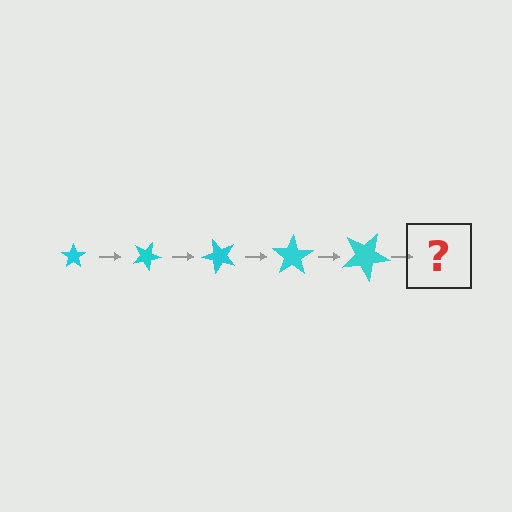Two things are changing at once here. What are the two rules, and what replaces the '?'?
The two rules are that the star grows larger each step and it rotates 25 degrees each step. The '?' should be a star, larger than the previous one and rotated 125 degrees from the start.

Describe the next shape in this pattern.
It should be a star, larger than the previous one and rotated 125 degrees from the start.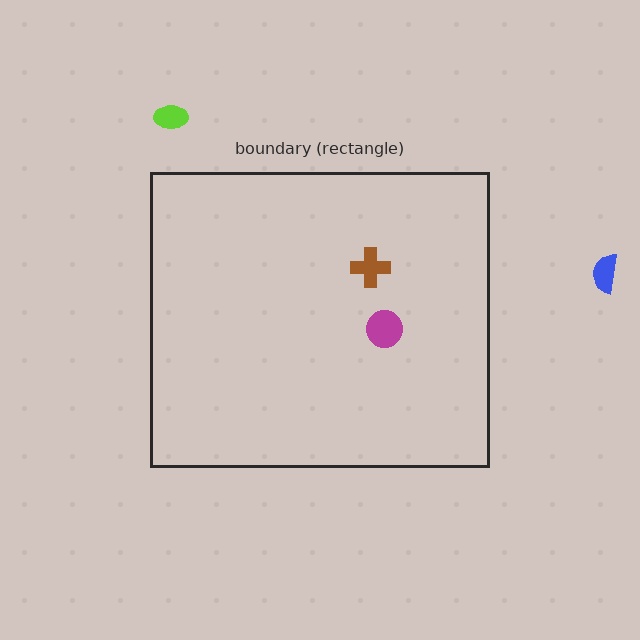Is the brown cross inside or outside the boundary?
Inside.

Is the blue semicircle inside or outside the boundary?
Outside.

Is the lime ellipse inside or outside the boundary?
Outside.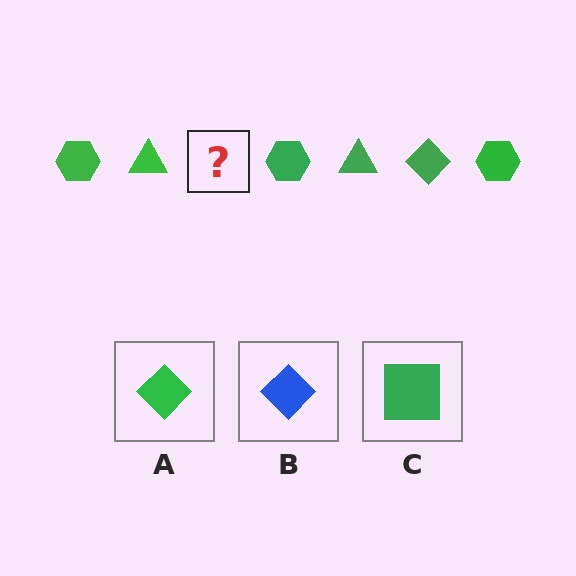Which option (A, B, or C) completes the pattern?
A.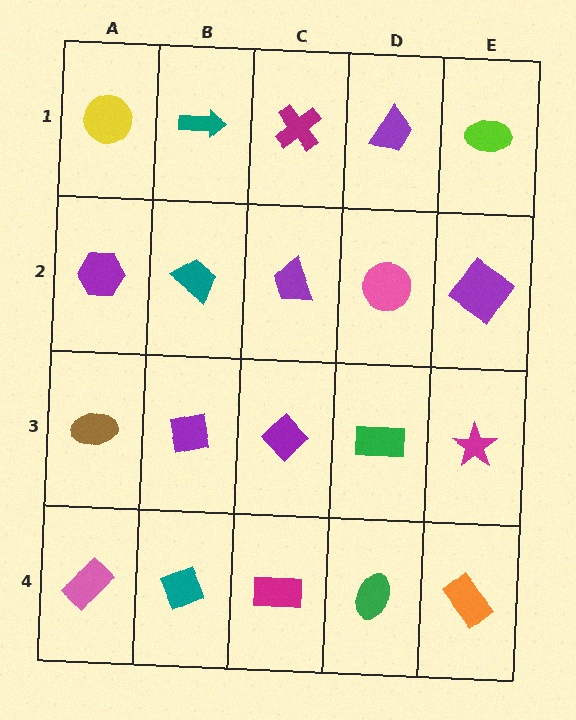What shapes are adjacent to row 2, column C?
A magenta cross (row 1, column C), a purple diamond (row 3, column C), a teal trapezoid (row 2, column B), a pink circle (row 2, column D).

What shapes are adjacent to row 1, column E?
A purple diamond (row 2, column E), a purple trapezoid (row 1, column D).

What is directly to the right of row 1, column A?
A teal arrow.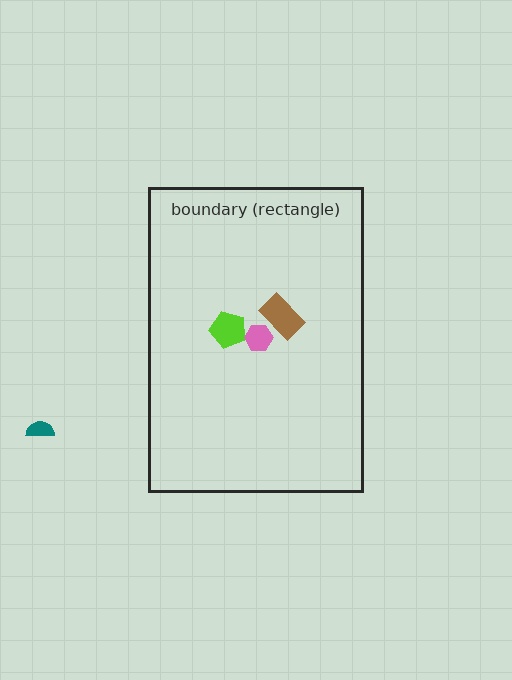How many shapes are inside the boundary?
3 inside, 1 outside.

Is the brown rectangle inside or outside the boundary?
Inside.